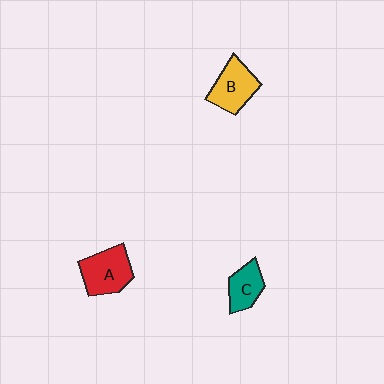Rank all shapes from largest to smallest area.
From largest to smallest: A (red), B (yellow), C (teal).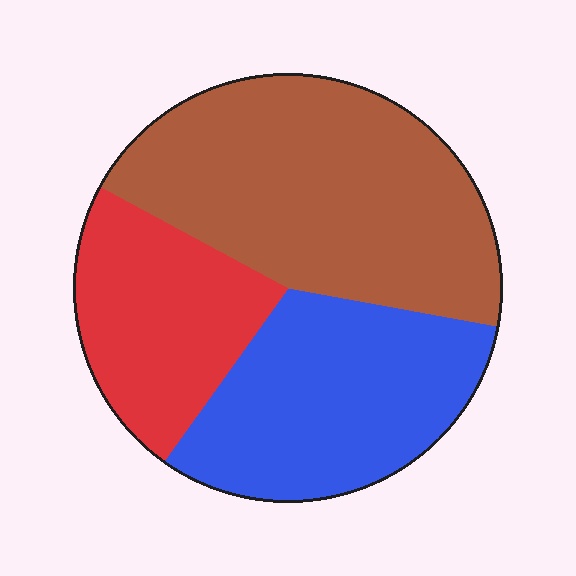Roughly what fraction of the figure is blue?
Blue covers about 30% of the figure.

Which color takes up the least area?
Red, at roughly 25%.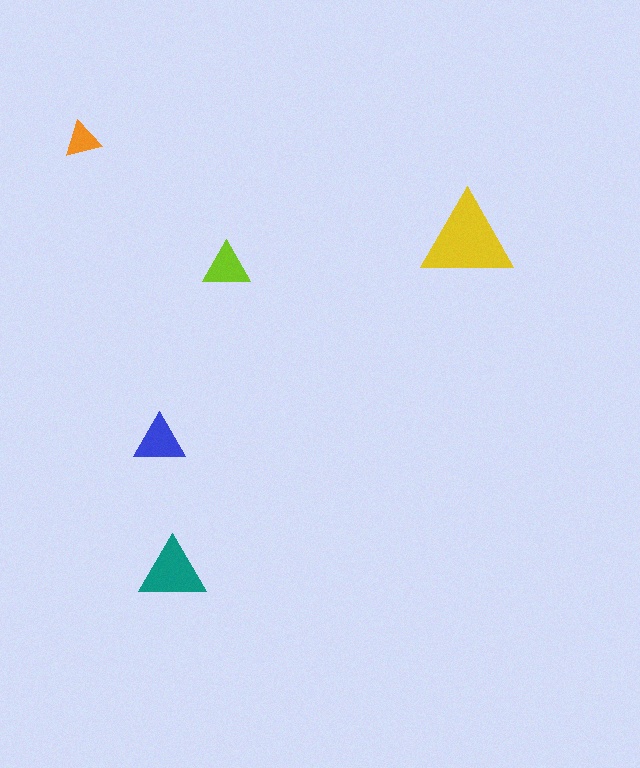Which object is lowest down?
The teal triangle is bottommost.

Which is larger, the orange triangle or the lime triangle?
The lime one.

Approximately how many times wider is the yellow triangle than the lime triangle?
About 2 times wider.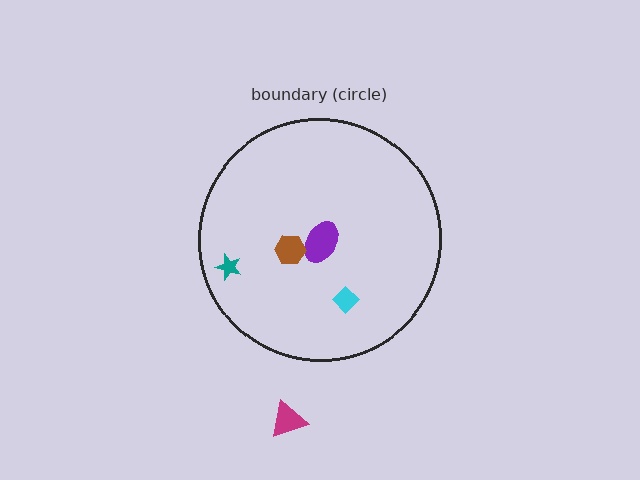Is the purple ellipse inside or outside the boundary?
Inside.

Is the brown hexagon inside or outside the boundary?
Inside.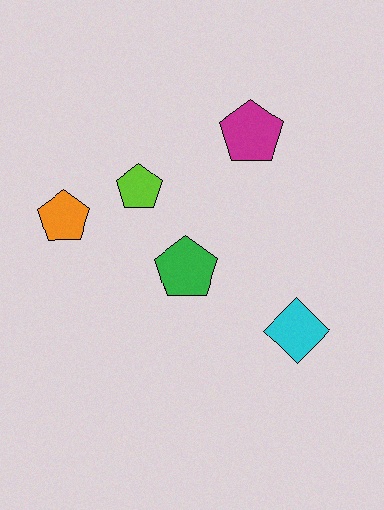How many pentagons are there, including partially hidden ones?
There are 4 pentagons.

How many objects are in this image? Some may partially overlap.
There are 5 objects.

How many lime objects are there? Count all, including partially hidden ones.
There is 1 lime object.